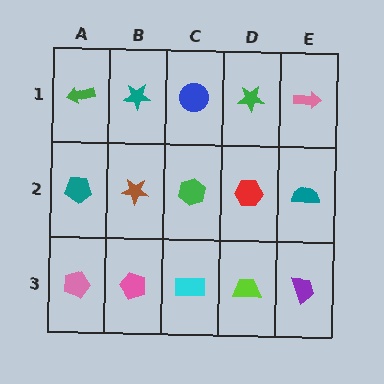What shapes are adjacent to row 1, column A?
A teal pentagon (row 2, column A), a teal star (row 1, column B).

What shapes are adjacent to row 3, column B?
A brown star (row 2, column B), a pink pentagon (row 3, column A), a cyan rectangle (row 3, column C).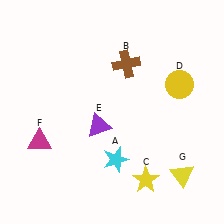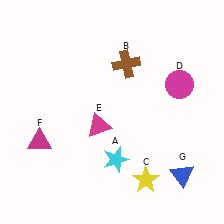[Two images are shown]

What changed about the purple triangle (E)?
In Image 1, E is purple. In Image 2, it changed to magenta.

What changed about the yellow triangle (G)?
In Image 1, G is yellow. In Image 2, it changed to blue.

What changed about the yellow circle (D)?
In Image 1, D is yellow. In Image 2, it changed to magenta.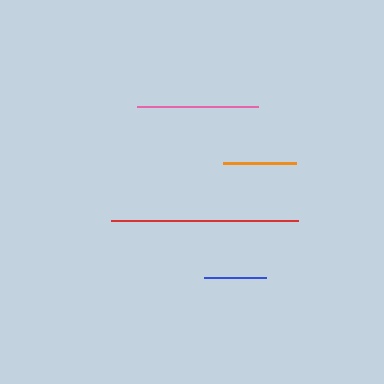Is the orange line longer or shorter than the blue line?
The orange line is longer than the blue line.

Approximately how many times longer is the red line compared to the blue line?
The red line is approximately 3.0 times the length of the blue line.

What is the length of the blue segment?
The blue segment is approximately 61 pixels long.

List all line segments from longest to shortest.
From longest to shortest: red, pink, orange, blue.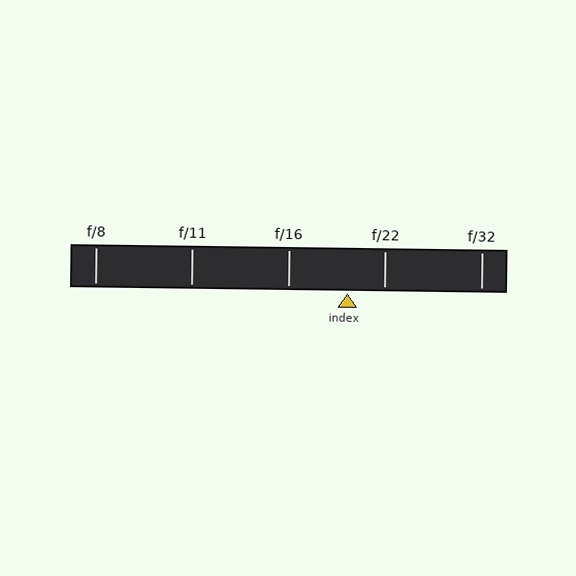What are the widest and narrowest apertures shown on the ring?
The widest aperture shown is f/8 and the narrowest is f/32.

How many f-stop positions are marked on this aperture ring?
There are 5 f-stop positions marked.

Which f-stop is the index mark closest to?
The index mark is closest to f/22.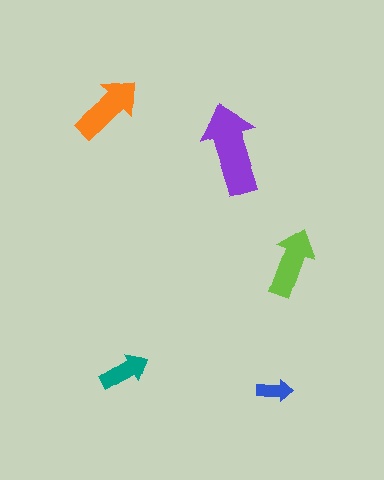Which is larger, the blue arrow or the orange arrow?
The orange one.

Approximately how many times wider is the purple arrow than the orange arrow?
About 1.5 times wider.